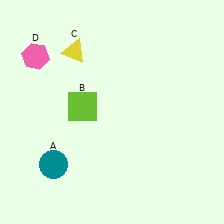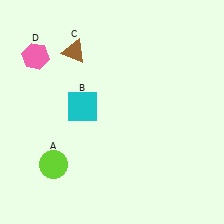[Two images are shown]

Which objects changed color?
A changed from teal to lime. B changed from lime to cyan. C changed from yellow to brown.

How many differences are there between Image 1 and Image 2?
There are 3 differences between the two images.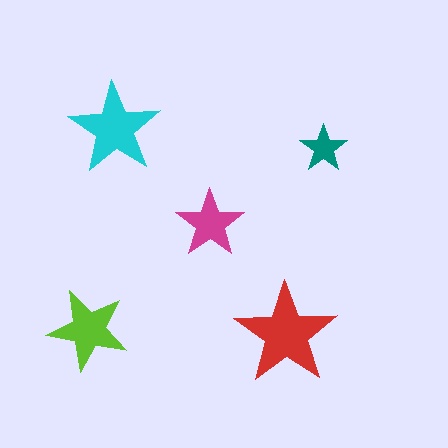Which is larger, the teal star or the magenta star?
The magenta one.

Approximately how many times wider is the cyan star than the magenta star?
About 1.5 times wider.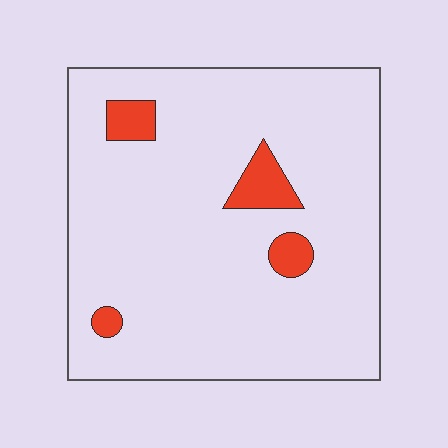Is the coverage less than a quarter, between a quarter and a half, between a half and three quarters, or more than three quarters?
Less than a quarter.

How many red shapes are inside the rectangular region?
4.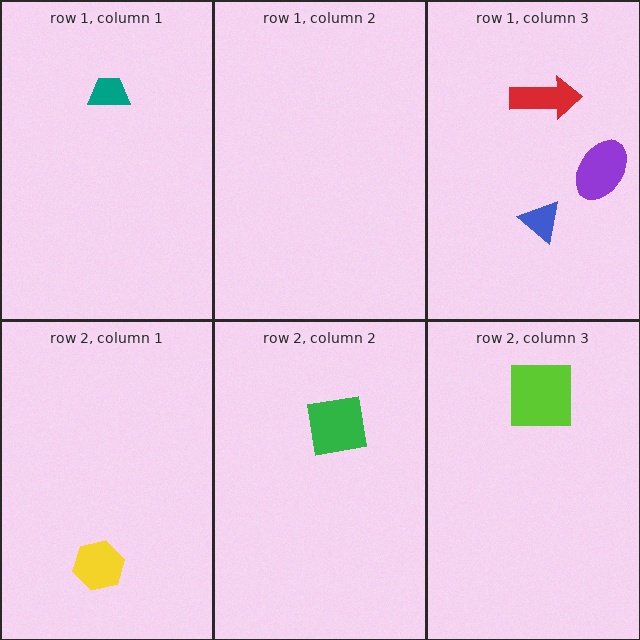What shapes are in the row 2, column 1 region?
The yellow hexagon.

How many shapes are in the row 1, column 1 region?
1.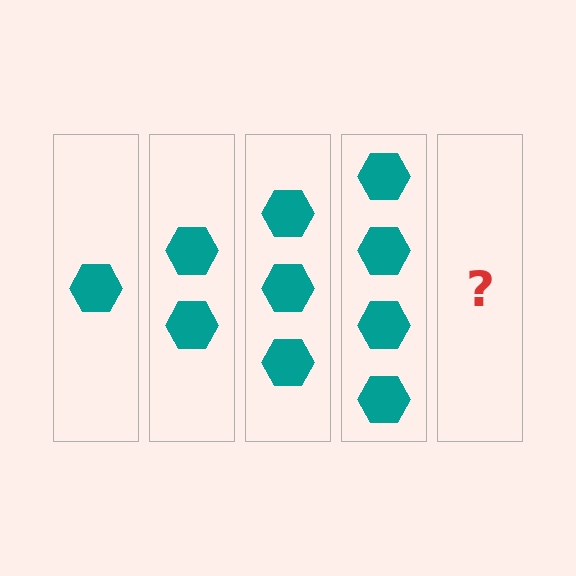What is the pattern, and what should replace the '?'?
The pattern is that each step adds one more hexagon. The '?' should be 5 hexagons.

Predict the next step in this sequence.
The next step is 5 hexagons.